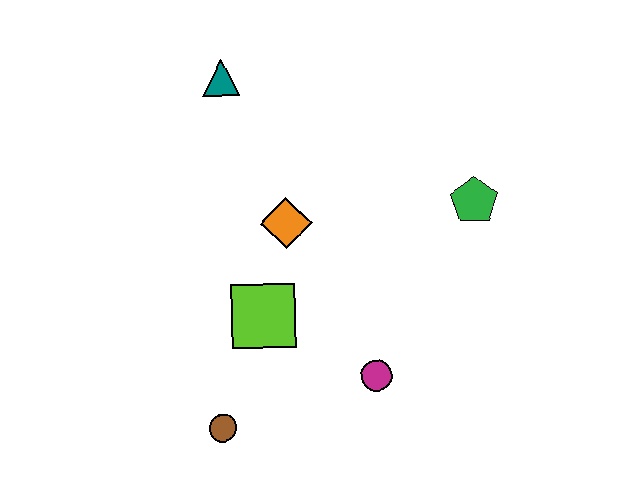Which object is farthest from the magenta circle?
The teal triangle is farthest from the magenta circle.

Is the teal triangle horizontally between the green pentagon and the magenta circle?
No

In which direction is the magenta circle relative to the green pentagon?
The magenta circle is below the green pentagon.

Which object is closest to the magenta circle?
The lime square is closest to the magenta circle.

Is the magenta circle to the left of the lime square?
No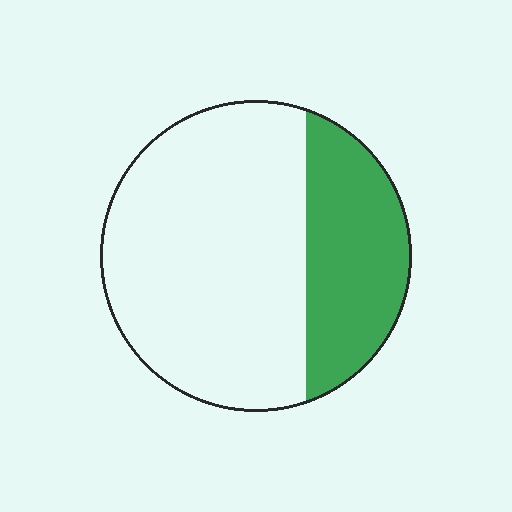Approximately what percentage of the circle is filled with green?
Approximately 30%.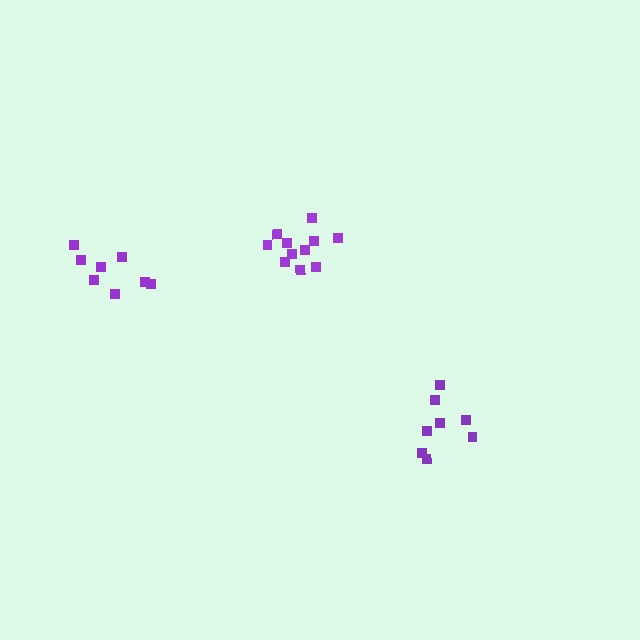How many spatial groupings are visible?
There are 3 spatial groupings.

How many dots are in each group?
Group 1: 8 dots, Group 2: 8 dots, Group 3: 11 dots (27 total).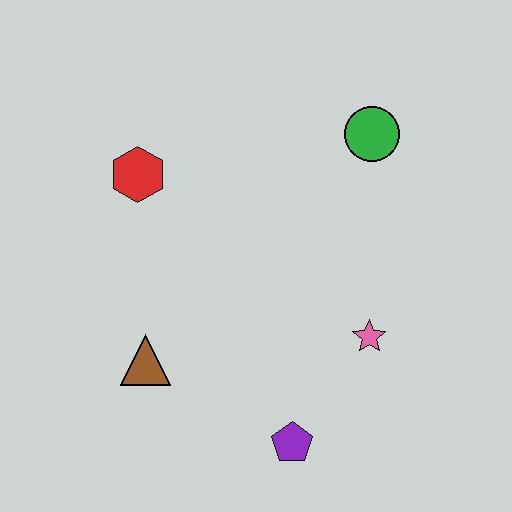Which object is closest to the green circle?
The pink star is closest to the green circle.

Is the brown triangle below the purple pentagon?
No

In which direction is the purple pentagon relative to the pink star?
The purple pentagon is below the pink star.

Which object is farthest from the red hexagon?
The purple pentagon is farthest from the red hexagon.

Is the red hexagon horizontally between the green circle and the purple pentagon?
No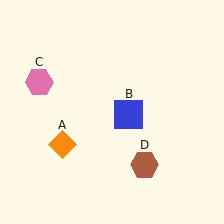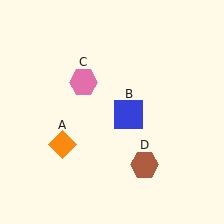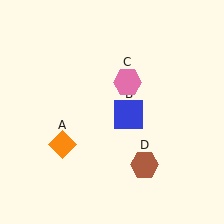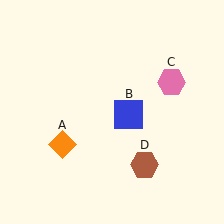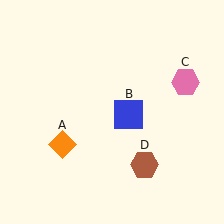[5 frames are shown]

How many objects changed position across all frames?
1 object changed position: pink hexagon (object C).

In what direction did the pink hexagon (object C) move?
The pink hexagon (object C) moved right.